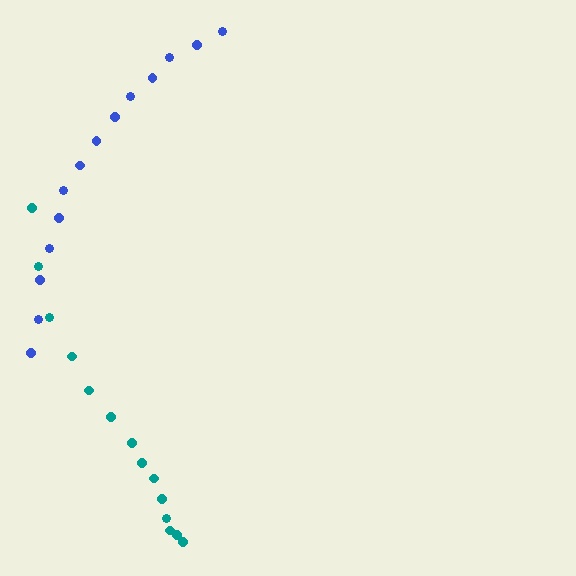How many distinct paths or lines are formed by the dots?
There are 2 distinct paths.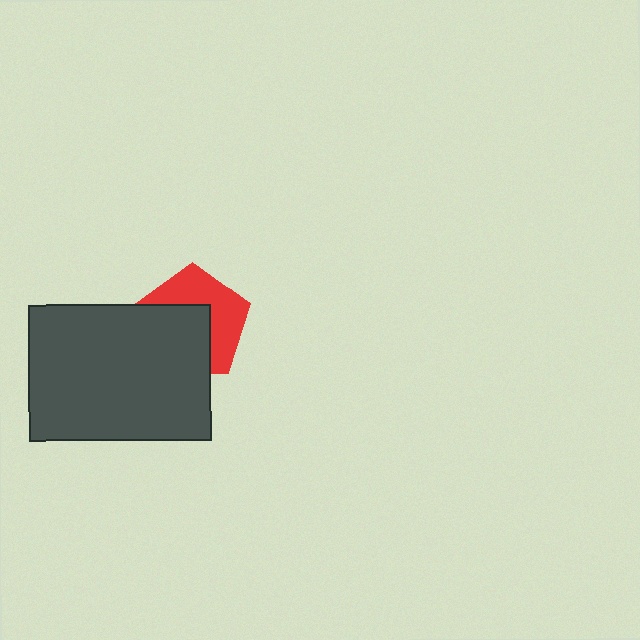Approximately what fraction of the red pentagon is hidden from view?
Roughly 51% of the red pentagon is hidden behind the dark gray rectangle.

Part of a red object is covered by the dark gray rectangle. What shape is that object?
It is a pentagon.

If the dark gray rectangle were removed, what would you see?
You would see the complete red pentagon.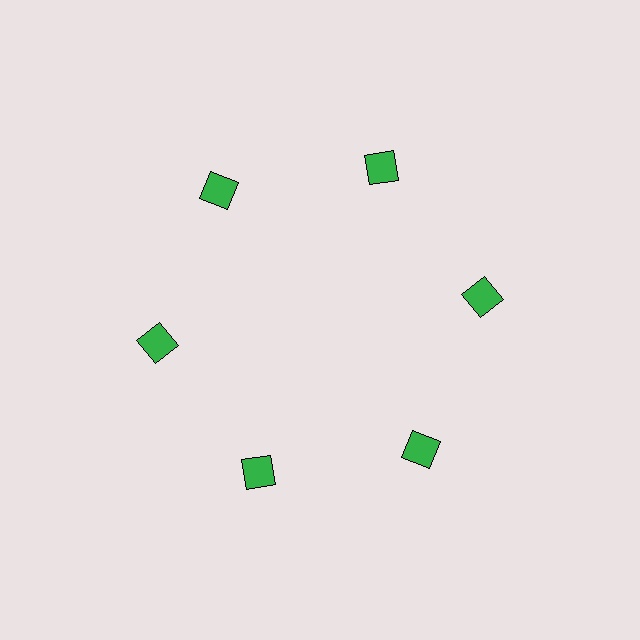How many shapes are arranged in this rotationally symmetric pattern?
There are 6 shapes, arranged in 6 groups of 1.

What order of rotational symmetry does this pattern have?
This pattern has 6-fold rotational symmetry.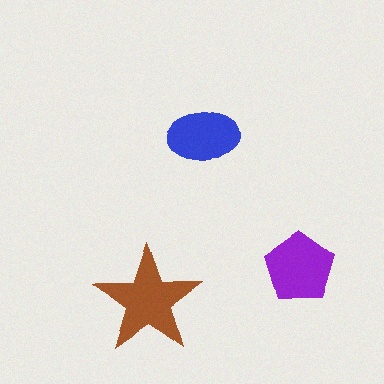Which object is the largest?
The brown star.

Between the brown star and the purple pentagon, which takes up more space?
The brown star.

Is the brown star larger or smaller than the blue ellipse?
Larger.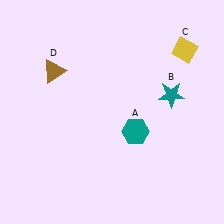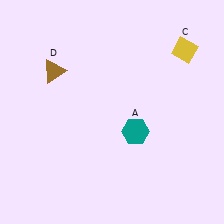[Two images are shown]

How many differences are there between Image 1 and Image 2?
There is 1 difference between the two images.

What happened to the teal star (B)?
The teal star (B) was removed in Image 2. It was in the top-right area of Image 1.